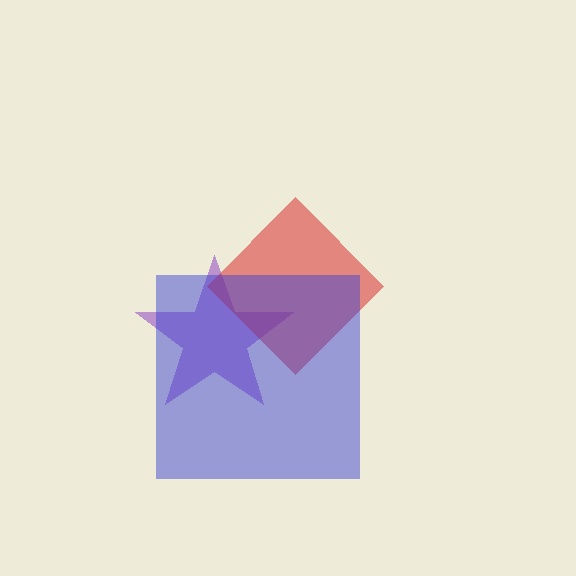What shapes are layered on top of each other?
The layered shapes are: a purple star, a red diamond, a blue square.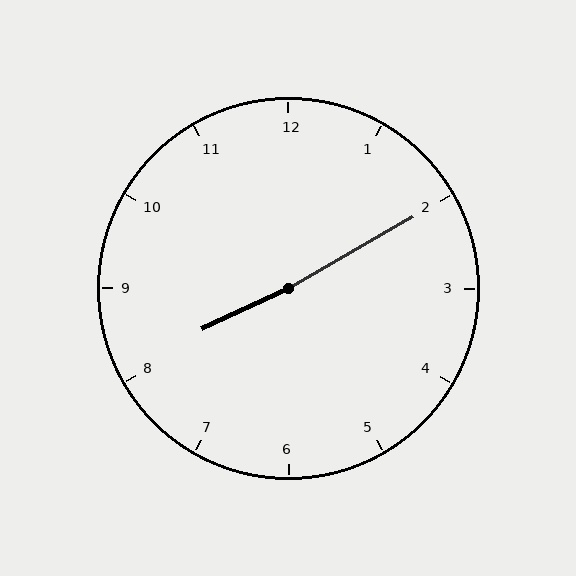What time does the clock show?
8:10.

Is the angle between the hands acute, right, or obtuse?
It is obtuse.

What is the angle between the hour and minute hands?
Approximately 175 degrees.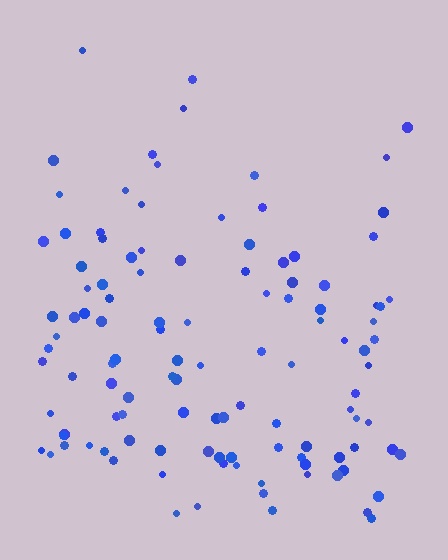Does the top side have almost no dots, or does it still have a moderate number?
Still a moderate number, just noticeably fewer than the bottom.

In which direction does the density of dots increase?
From top to bottom, with the bottom side densest.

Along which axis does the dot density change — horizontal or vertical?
Vertical.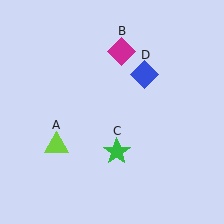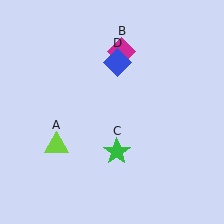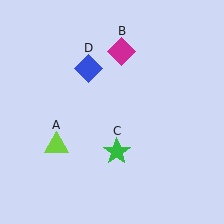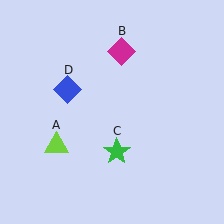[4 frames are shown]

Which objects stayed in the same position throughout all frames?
Lime triangle (object A) and magenta diamond (object B) and green star (object C) remained stationary.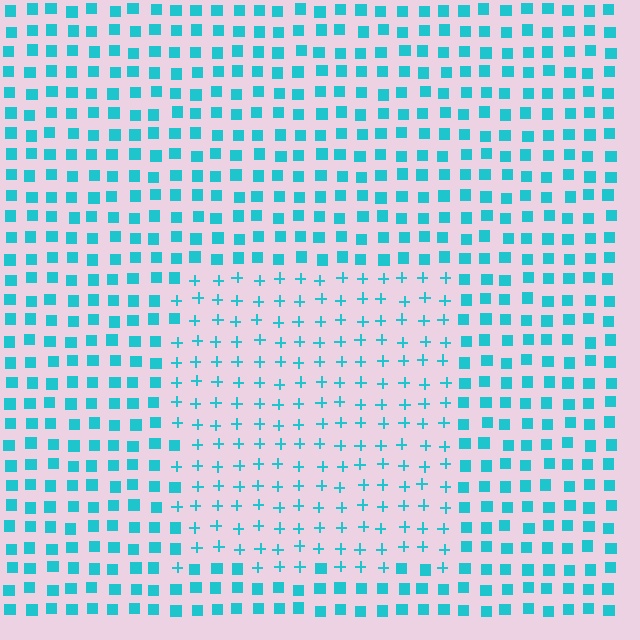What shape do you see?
I see a rectangle.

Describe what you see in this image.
The image is filled with small cyan elements arranged in a uniform grid. A rectangle-shaped region contains plus signs, while the surrounding area contains squares. The boundary is defined purely by the change in element shape.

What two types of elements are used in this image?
The image uses plus signs inside the rectangle region and squares outside it.